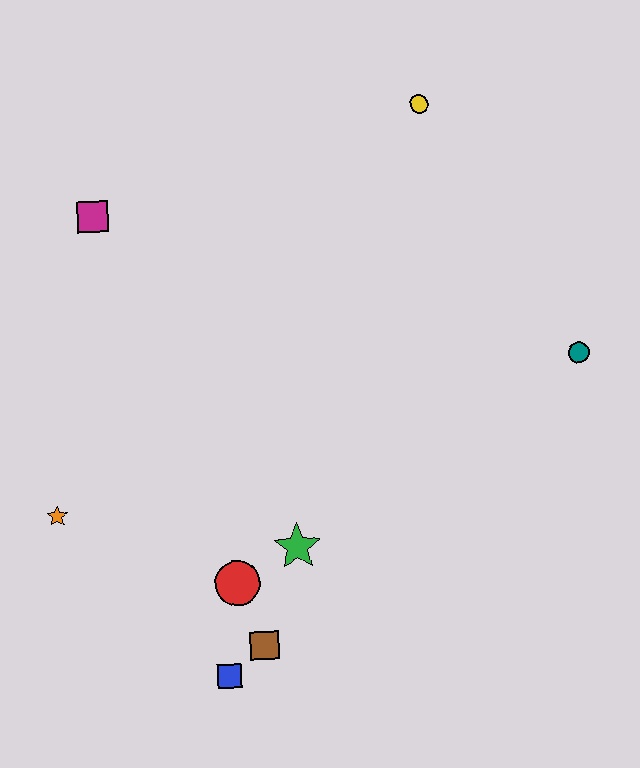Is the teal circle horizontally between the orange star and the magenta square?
No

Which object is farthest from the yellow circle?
The blue square is farthest from the yellow circle.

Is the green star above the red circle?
Yes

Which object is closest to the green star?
The red circle is closest to the green star.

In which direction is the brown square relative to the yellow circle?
The brown square is below the yellow circle.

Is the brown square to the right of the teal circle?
No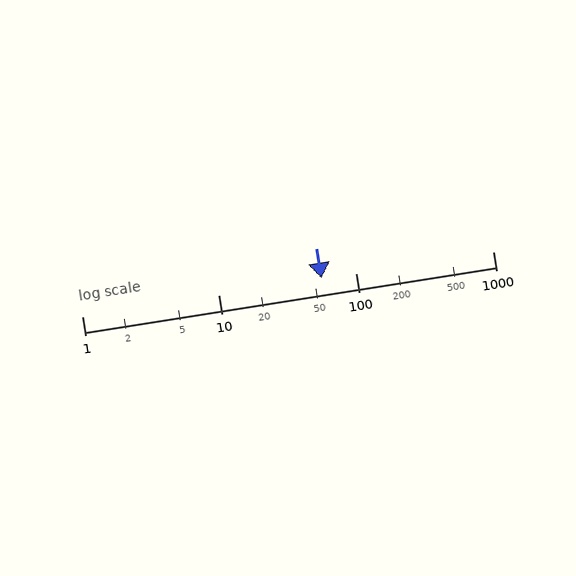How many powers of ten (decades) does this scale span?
The scale spans 3 decades, from 1 to 1000.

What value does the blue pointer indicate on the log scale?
The pointer indicates approximately 56.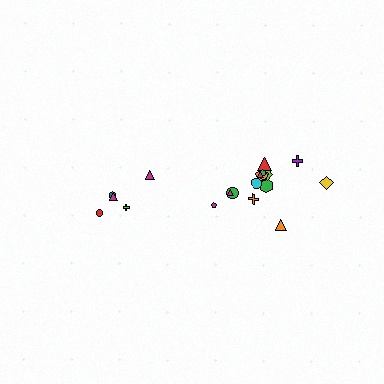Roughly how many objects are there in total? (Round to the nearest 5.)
Roughly 20 objects in total.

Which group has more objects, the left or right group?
The right group.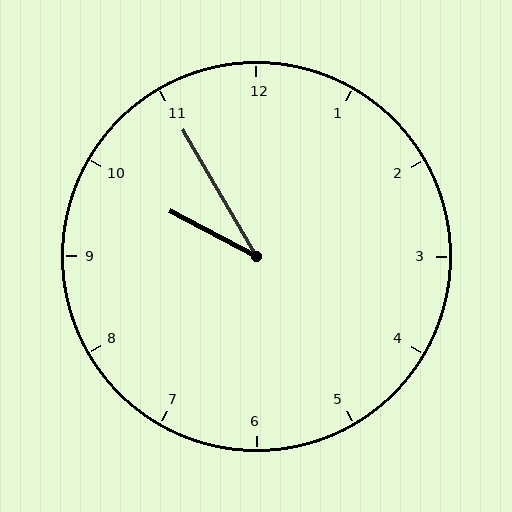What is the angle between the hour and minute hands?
Approximately 32 degrees.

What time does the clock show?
9:55.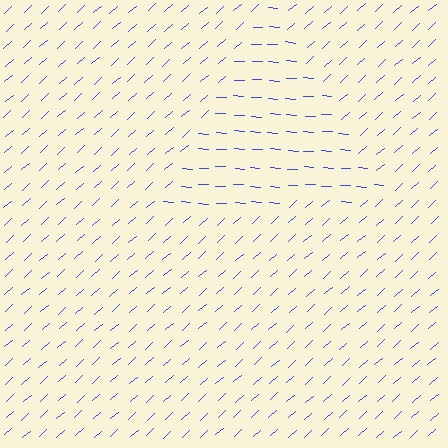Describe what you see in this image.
The image is filled with small blue line segments. A triangle region in the image has lines oriented differently from the surrounding lines, creating a visible texture boundary.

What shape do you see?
I see a triangle.